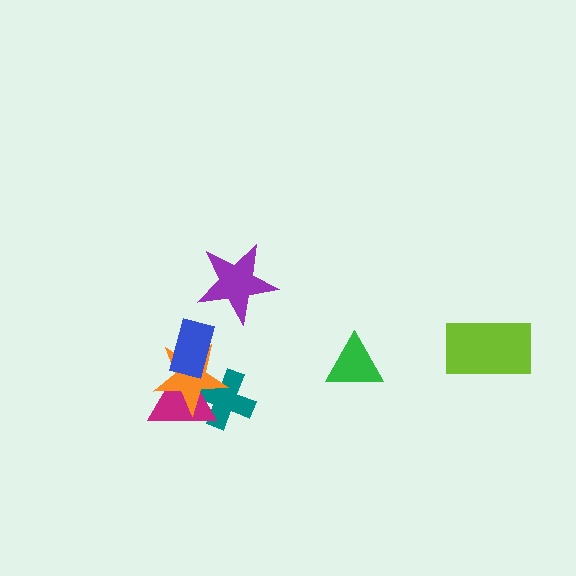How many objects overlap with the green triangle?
0 objects overlap with the green triangle.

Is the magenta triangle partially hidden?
Yes, it is partially covered by another shape.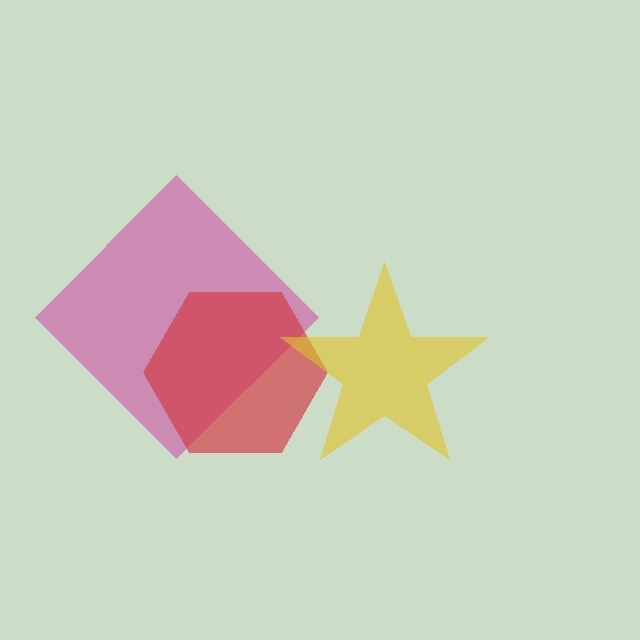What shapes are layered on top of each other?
The layered shapes are: a magenta diamond, a red hexagon, a yellow star.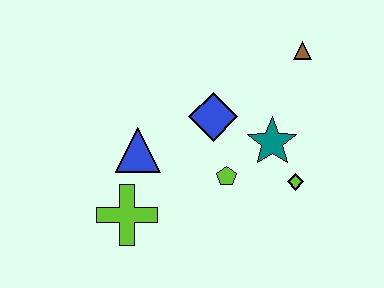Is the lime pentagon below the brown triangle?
Yes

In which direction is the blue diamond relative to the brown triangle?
The blue diamond is to the left of the brown triangle.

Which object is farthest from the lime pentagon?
The brown triangle is farthest from the lime pentagon.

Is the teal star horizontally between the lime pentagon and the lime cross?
No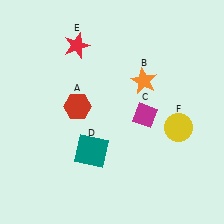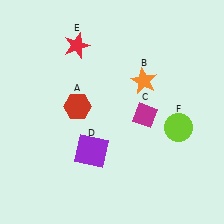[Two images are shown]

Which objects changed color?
D changed from teal to purple. F changed from yellow to lime.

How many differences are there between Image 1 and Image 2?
There are 2 differences between the two images.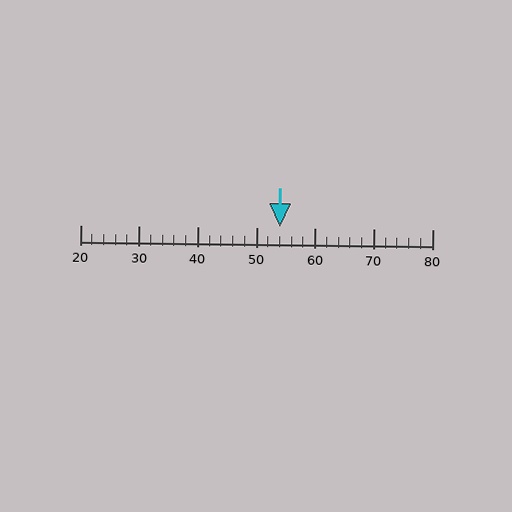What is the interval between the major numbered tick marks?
The major tick marks are spaced 10 units apart.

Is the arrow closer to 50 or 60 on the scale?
The arrow is closer to 50.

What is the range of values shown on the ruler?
The ruler shows values from 20 to 80.